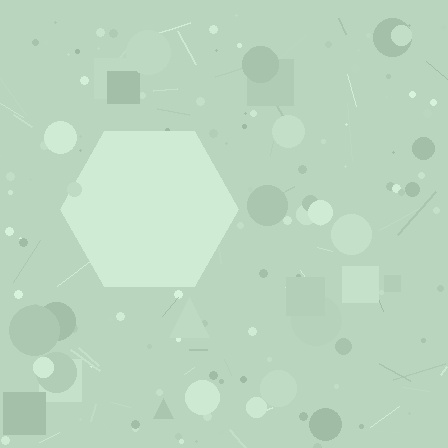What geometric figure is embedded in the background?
A hexagon is embedded in the background.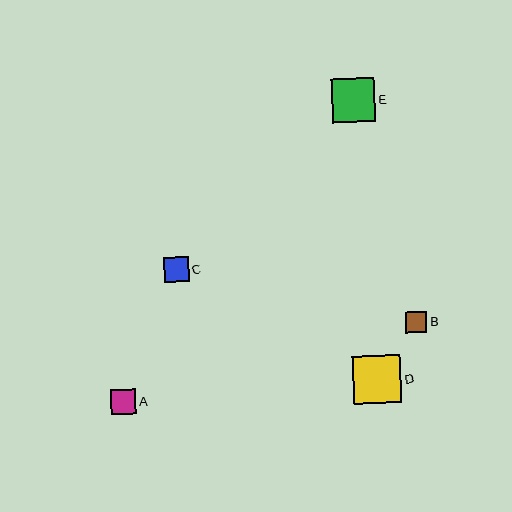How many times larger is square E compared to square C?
Square E is approximately 1.7 times the size of square C.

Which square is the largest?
Square D is the largest with a size of approximately 48 pixels.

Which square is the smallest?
Square B is the smallest with a size of approximately 21 pixels.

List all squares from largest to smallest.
From largest to smallest: D, E, A, C, B.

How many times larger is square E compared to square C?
Square E is approximately 1.7 times the size of square C.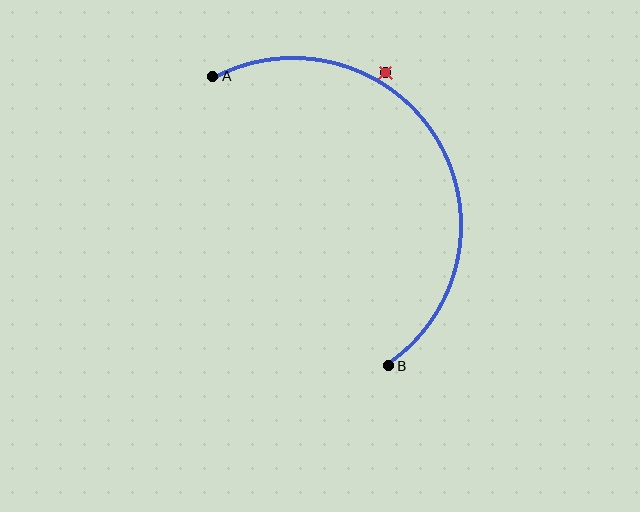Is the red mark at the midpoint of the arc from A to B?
No — the red mark does not lie on the arc at all. It sits slightly outside the curve.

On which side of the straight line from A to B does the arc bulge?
The arc bulges to the right of the straight line connecting A and B.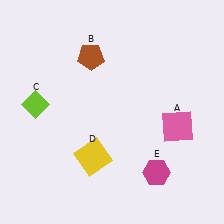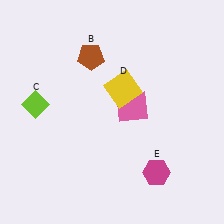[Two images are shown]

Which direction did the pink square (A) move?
The pink square (A) moved left.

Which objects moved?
The objects that moved are: the pink square (A), the yellow square (D).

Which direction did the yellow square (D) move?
The yellow square (D) moved up.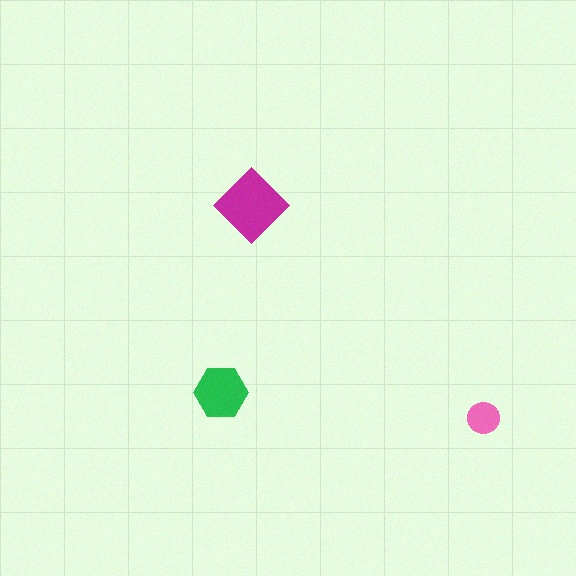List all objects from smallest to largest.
The pink circle, the green hexagon, the magenta diamond.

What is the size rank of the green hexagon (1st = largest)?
2nd.